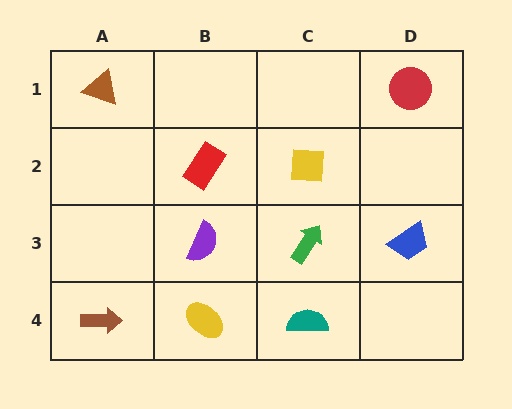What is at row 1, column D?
A red circle.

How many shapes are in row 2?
2 shapes.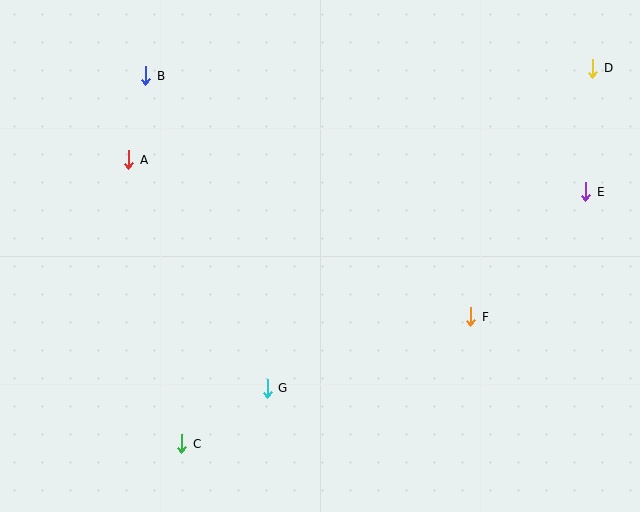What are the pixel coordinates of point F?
Point F is at (471, 317).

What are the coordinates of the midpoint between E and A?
The midpoint between E and A is at (357, 176).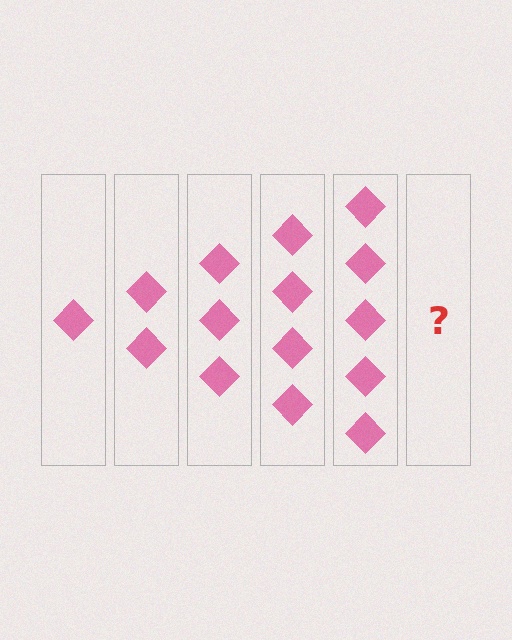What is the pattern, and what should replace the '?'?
The pattern is that each step adds one more diamond. The '?' should be 6 diamonds.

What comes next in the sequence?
The next element should be 6 diamonds.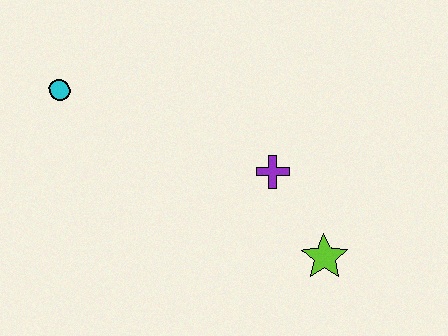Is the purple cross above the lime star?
Yes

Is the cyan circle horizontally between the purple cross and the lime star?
No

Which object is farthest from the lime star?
The cyan circle is farthest from the lime star.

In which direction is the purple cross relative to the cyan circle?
The purple cross is to the right of the cyan circle.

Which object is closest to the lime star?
The purple cross is closest to the lime star.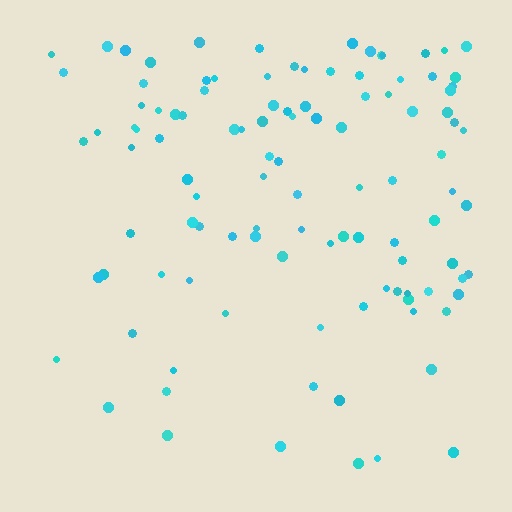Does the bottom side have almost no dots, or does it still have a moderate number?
Still a moderate number, just noticeably fewer than the top.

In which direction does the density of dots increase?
From bottom to top, with the top side densest.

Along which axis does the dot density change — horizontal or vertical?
Vertical.